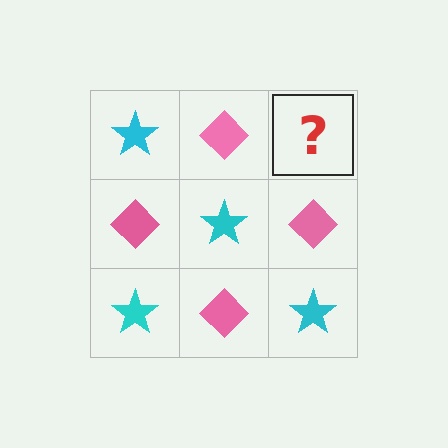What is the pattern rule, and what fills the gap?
The rule is that it alternates cyan star and pink diamond in a checkerboard pattern. The gap should be filled with a cyan star.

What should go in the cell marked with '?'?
The missing cell should contain a cyan star.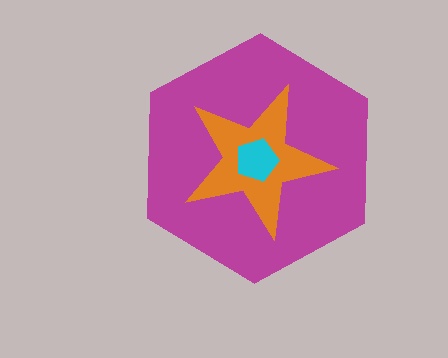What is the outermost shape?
The magenta hexagon.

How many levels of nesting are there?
3.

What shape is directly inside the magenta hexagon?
The orange star.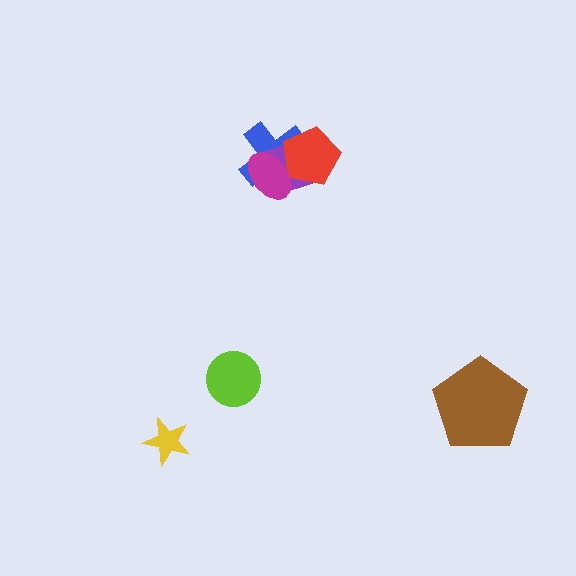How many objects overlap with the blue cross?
3 objects overlap with the blue cross.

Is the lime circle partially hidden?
No, no other shape covers it.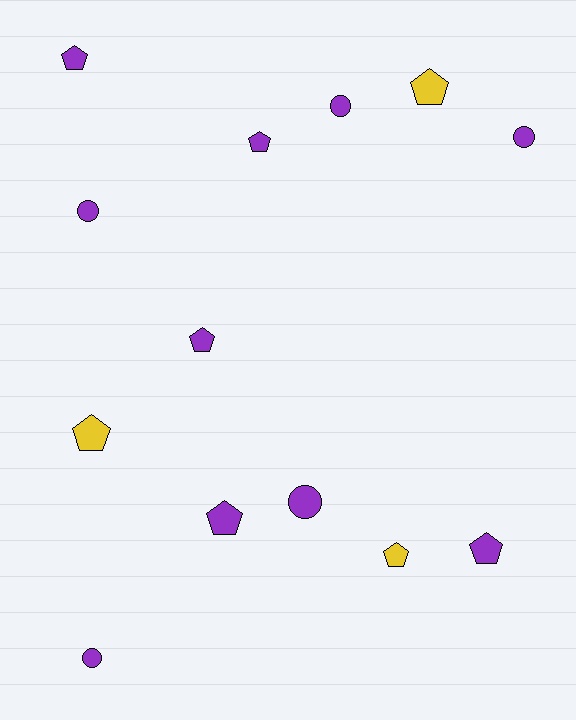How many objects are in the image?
There are 13 objects.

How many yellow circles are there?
There are no yellow circles.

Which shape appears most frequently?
Pentagon, with 8 objects.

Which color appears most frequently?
Purple, with 10 objects.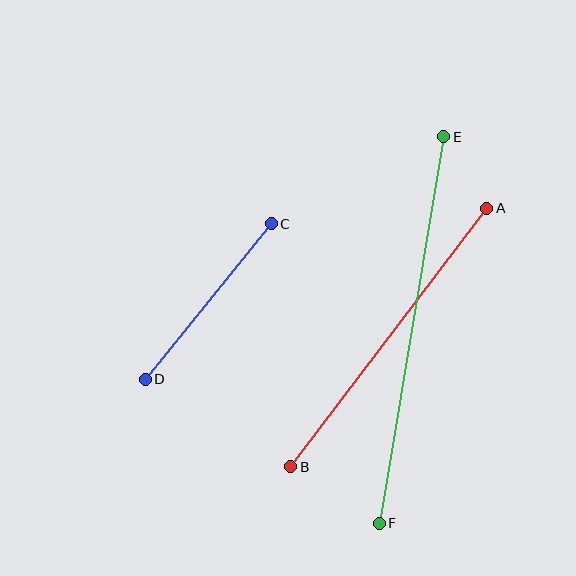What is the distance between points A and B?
The distance is approximately 324 pixels.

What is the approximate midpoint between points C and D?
The midpoint is at approximately (208, 302) pixels.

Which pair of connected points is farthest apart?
Points E and F are farthest apart.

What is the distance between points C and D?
The distance is approximately 200 pixels.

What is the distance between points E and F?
The distance is approximately 392 pixels.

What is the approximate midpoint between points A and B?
The midpoint is at approximately (389, 338) pixels.